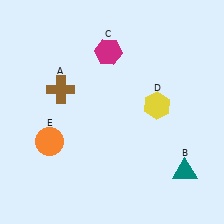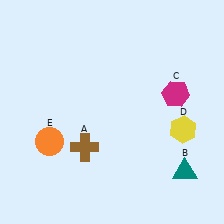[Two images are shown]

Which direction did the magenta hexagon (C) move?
The magenta hexagon (C) moved right.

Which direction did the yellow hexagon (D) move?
The yellow hexagon (D) moved right.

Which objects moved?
The objects that moved are: the brown cross (A), the magenta hexagon (C), the yellow hexagon (D).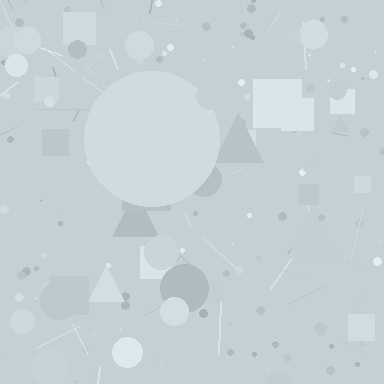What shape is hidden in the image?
A circle is hidden in the image.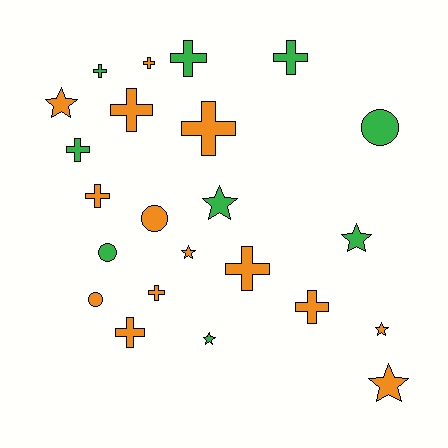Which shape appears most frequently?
Cross, with 12 objects.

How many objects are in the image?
There are 23 objects.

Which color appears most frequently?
Orange, with 14 objects.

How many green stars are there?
There are 3 green stars.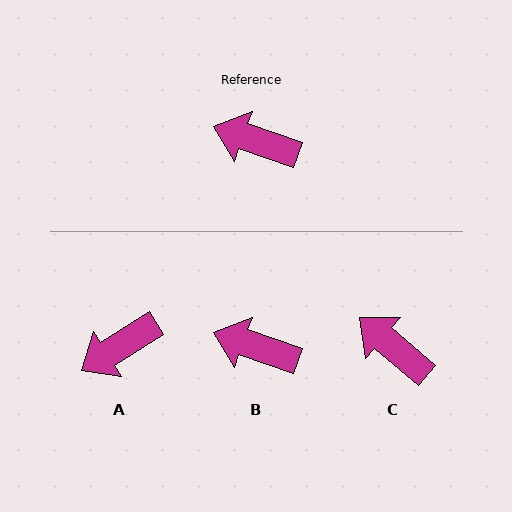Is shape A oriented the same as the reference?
No, it is off by about 52 degrees.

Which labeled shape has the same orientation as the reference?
B.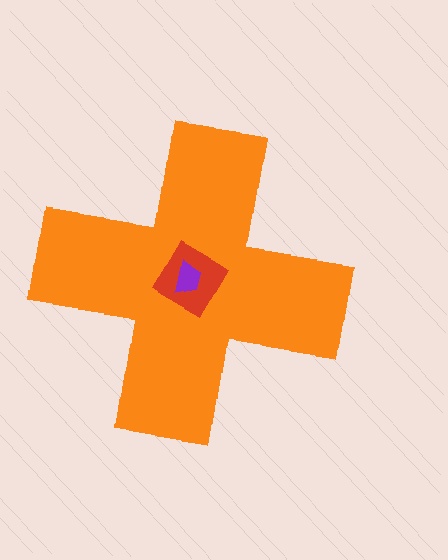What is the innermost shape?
The purple trapezoid.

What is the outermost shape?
The orange cross.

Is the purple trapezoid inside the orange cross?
Yes.